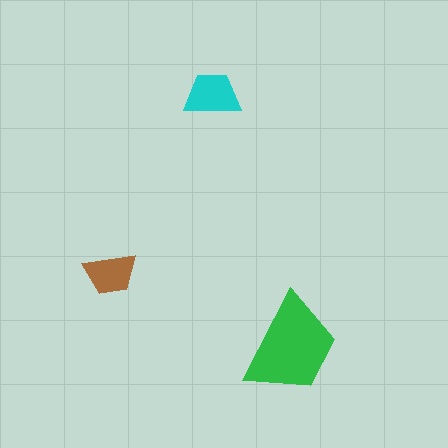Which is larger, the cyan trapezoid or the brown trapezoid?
The cyan one.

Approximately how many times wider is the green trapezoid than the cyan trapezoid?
About 2 times wider.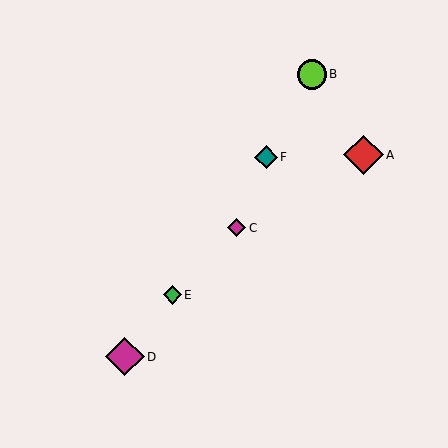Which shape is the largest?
The red diamond (labeled A) is the largest.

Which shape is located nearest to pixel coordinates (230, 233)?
The magenta diamond (labeled C) at (237, 228) is nearest to that location.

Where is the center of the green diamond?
The center of the green diamond is at (172, 295).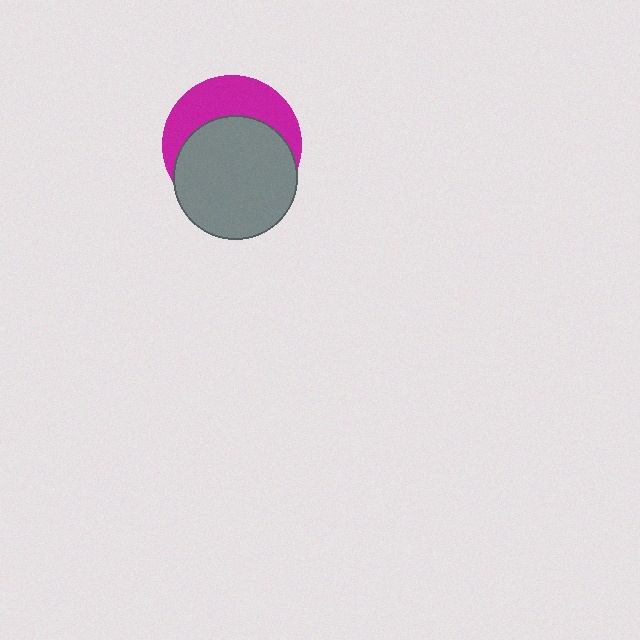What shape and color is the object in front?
The object in front is a gray circle.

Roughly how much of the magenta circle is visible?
A small part of it is visible (roughly 39%).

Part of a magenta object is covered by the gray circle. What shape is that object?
It is a circle.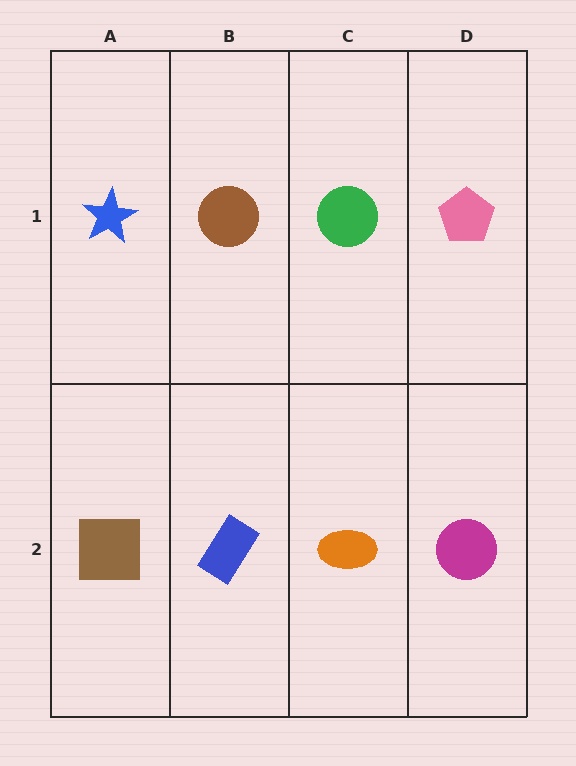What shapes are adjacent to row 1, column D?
A magenta circle (row 2, column D), a green circle (row 1, column C).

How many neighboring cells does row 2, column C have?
3.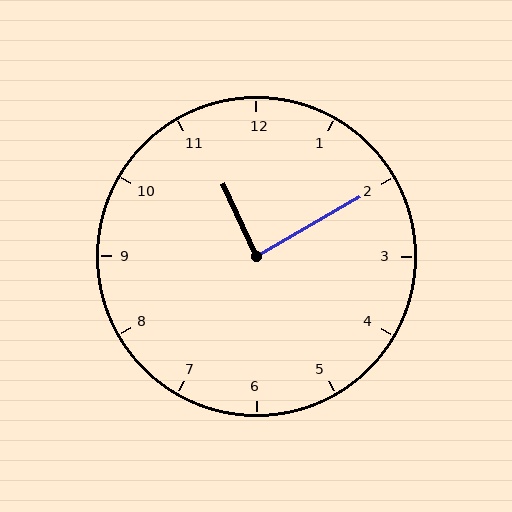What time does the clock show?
11:10.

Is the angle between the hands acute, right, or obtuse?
It is right.